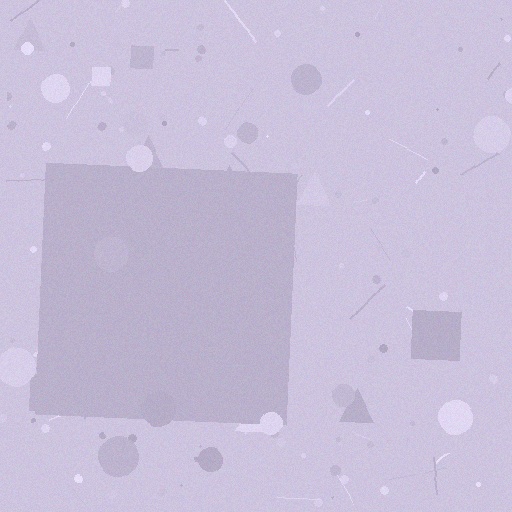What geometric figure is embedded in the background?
A square is embedded in the background.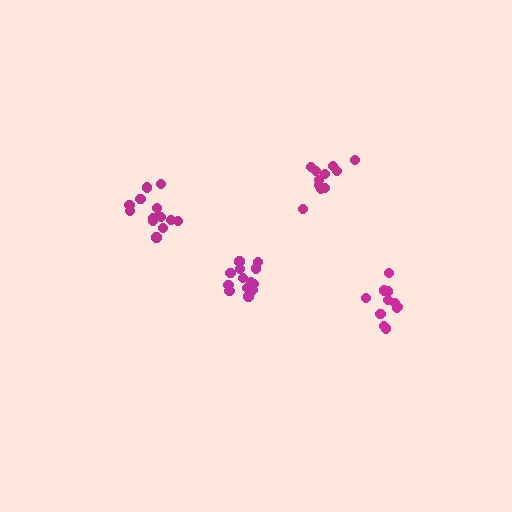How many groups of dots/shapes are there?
There are 4 groups.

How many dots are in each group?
Group 1: 13 dots, Group 2: 11 dots, Group 3: 15 dots, Group 4: 13 dots (52 total).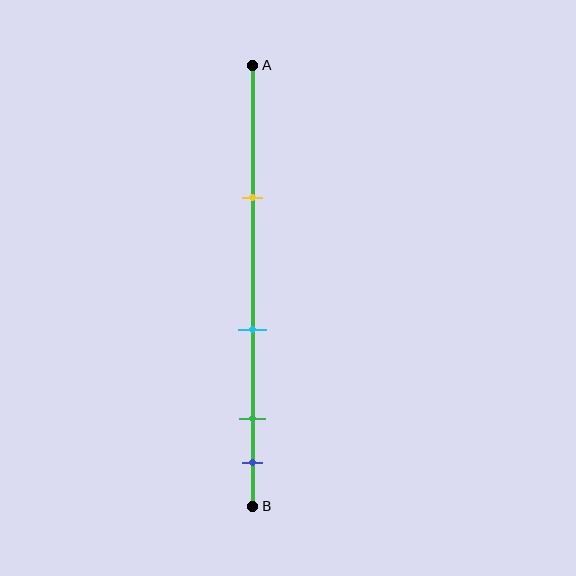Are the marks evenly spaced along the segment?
No, the marks are not evenly spaced.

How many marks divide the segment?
There are 4 marks dividing the segment.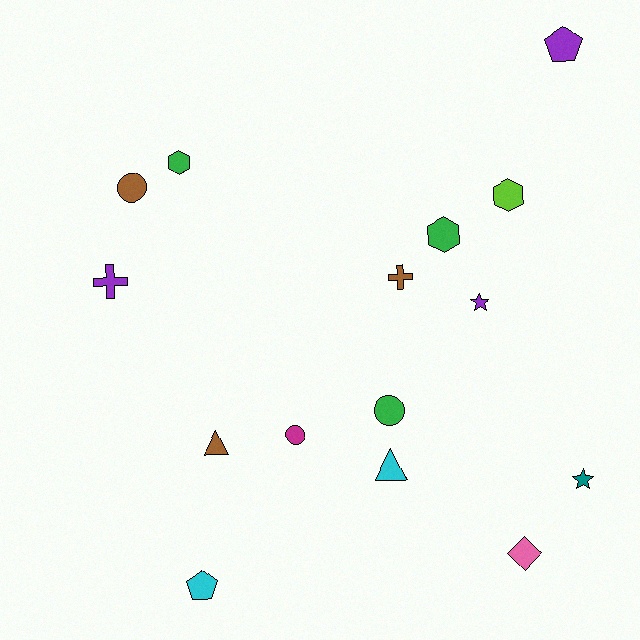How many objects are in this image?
There are 15 objects.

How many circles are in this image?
There are 3 circles.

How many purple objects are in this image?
There are 3 purple objects.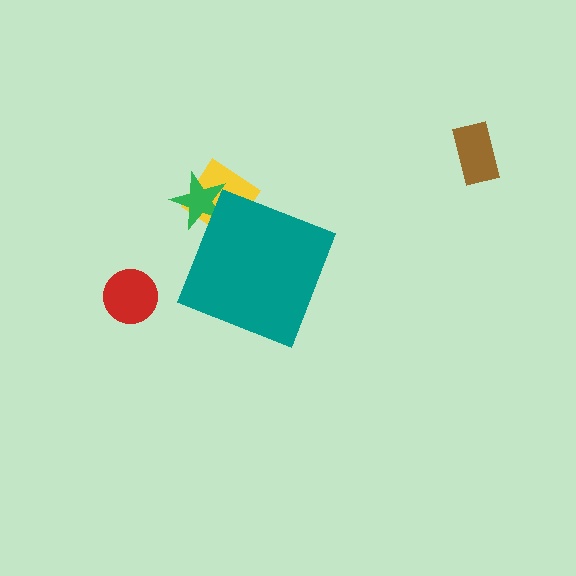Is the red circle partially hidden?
No, the red circle is fully visible.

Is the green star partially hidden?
Yes, the green star is partially hidden behind the teal diamond.